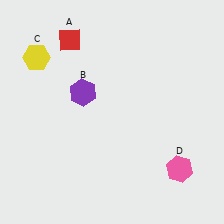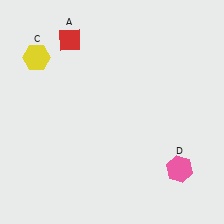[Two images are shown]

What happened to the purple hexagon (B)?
The purple hexagon (B) was removed in Image 2. It was in the top-left area of Image 1.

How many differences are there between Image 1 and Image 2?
There is 1 difference between the two images.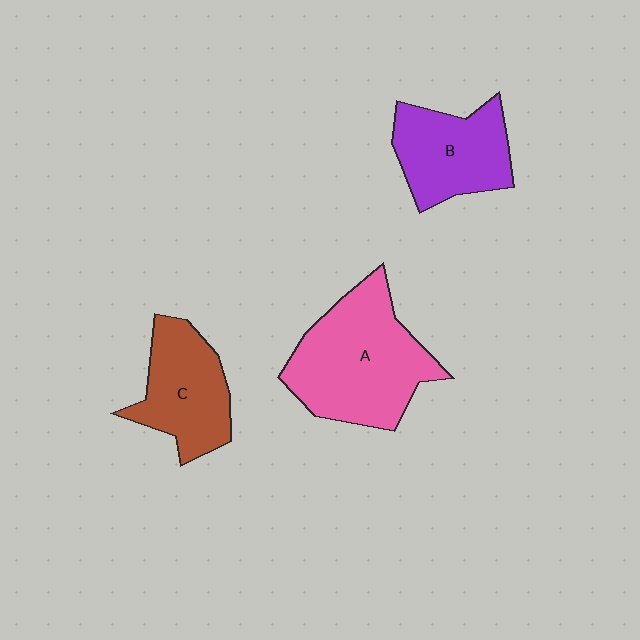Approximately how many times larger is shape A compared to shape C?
Approximately 1.5 times.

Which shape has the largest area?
Shape A (pink).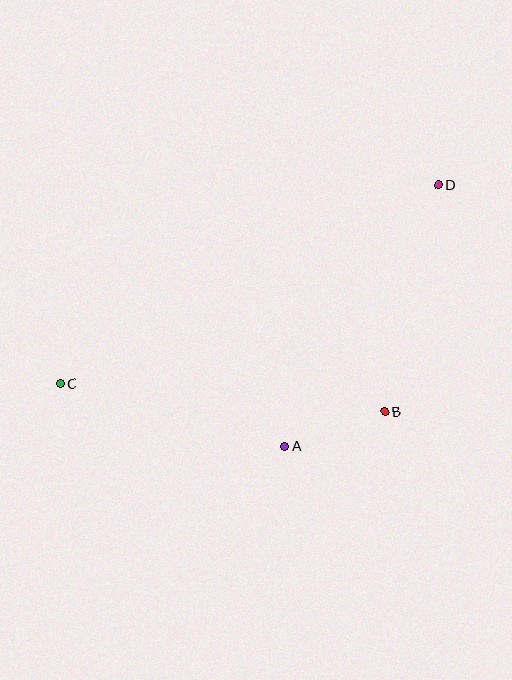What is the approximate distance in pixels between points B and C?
The distance between B and C is approximately 326 pixels.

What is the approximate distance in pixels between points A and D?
The distance between A and D is approximately 303 pixels.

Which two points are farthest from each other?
Points C and D are farthest from each other.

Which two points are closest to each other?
Points A and B are closest to each other.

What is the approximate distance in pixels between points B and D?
The distance between B and D is approximately 233 pixels.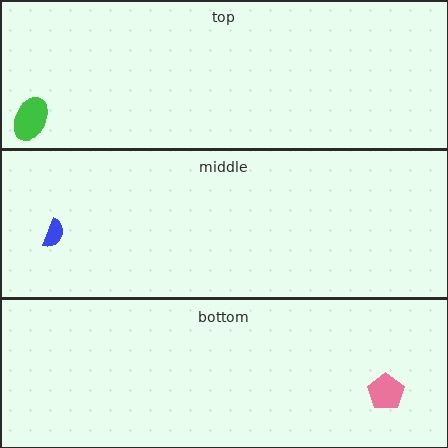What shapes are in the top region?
The green ellipse.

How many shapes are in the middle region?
1.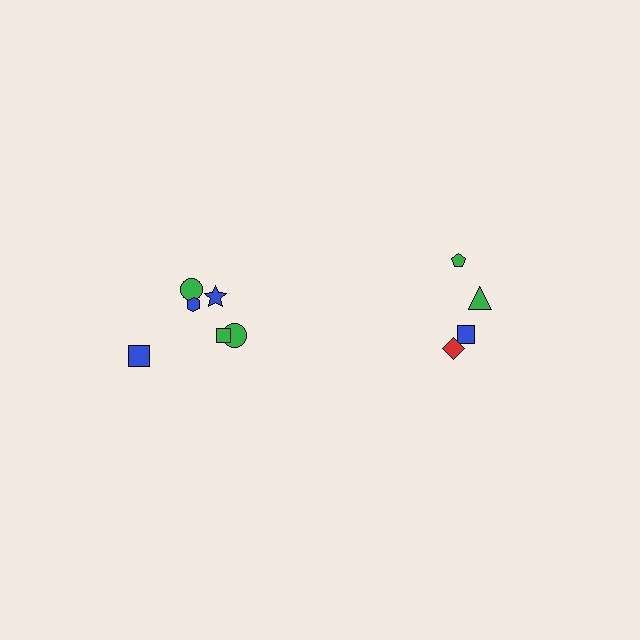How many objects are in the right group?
There are 4 objects.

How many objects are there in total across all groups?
There are 10 objects.